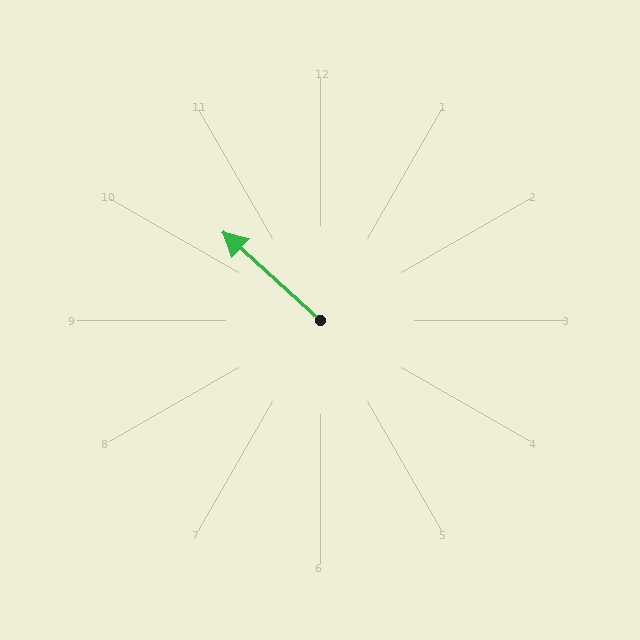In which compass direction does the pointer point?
Northwest.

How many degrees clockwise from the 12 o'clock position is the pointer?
Approximately 312 degrees.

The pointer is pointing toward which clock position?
Roughly 10 o'clock.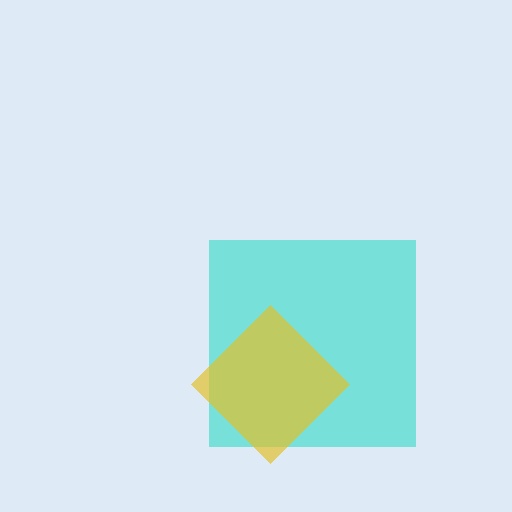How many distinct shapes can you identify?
There are 2 distinct shapes: a cyan square, a yellow diamond.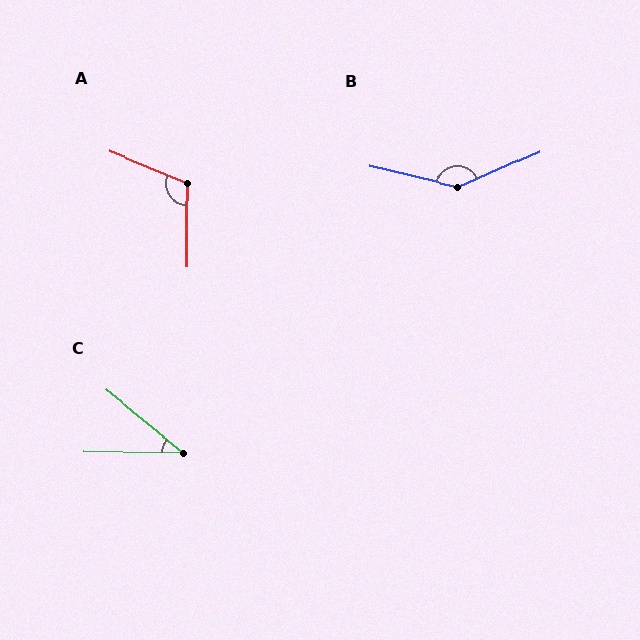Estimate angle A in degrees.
Approximately 112 degrees.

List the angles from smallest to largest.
C (39°), A (112°), B (143°).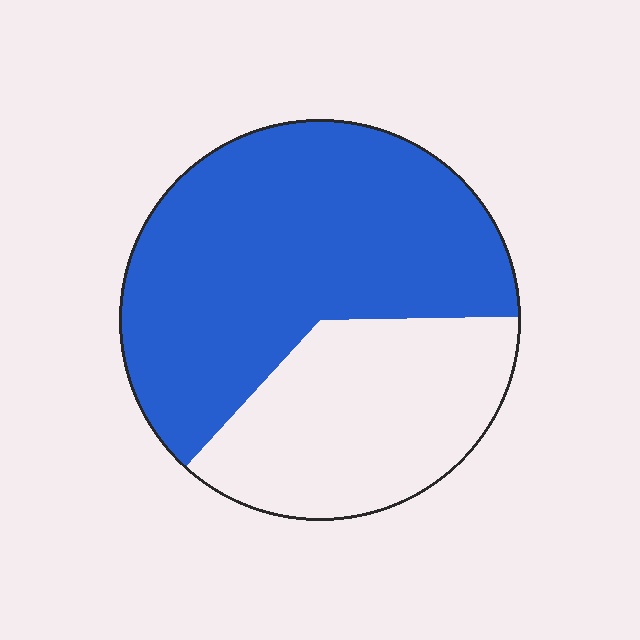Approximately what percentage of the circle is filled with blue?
Approximately 65%.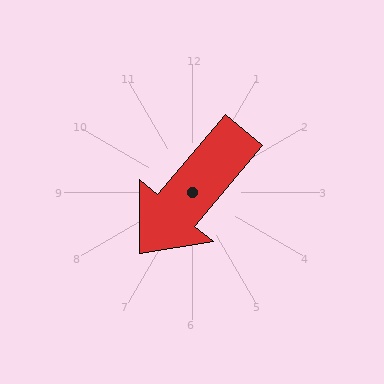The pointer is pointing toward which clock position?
Roughly 7 o'clock.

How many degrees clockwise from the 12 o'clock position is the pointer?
Approximately 220 degrees.